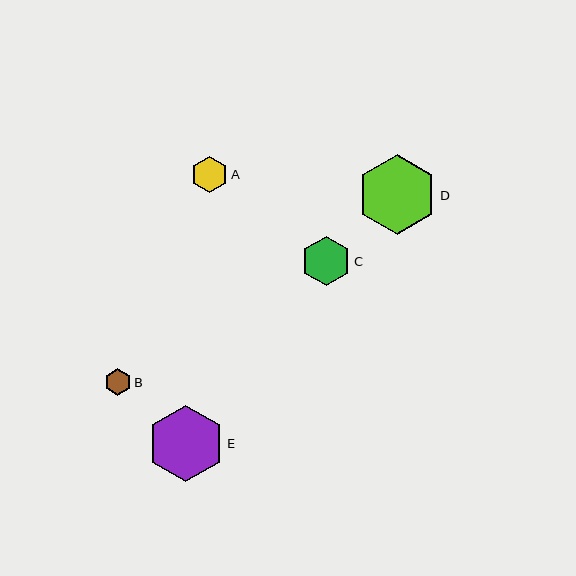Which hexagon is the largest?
Hexagon D is the largest with a size of approximately 80 pixels.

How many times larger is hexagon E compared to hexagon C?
Hexagon E is approximately 1.6 times the size of hexagon C.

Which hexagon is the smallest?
Hexagon B is the smallest with a size of approximately 27 pixels.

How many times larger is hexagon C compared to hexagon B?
Hexagon C is approximately 1.9 times the size of hexagon B.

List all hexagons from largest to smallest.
From largest to smallest: D, E, C, A, B.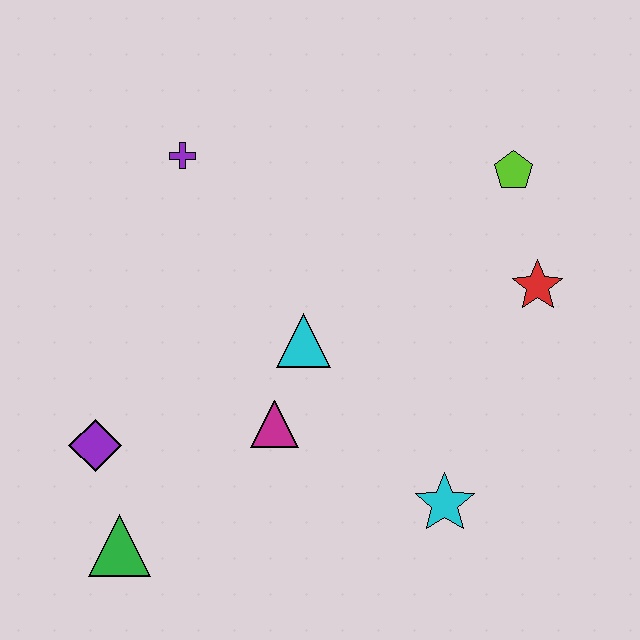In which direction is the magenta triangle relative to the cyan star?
The magenta triangle is to the left of the cyan star.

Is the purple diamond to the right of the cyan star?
No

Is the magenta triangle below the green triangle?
No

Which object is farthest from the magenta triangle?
The lime pentagon is farthest from the magenta triangle.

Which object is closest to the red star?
The lime pentagon is closest to the red star.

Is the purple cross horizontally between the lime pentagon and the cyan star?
No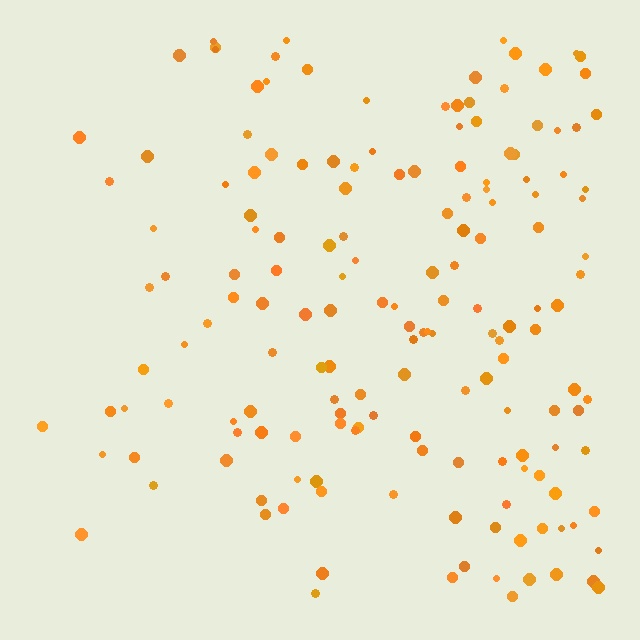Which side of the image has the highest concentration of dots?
The right.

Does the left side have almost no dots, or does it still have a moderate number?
Still a moderate number, just noticeably fewer than the right.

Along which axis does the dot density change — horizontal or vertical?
Horizontal.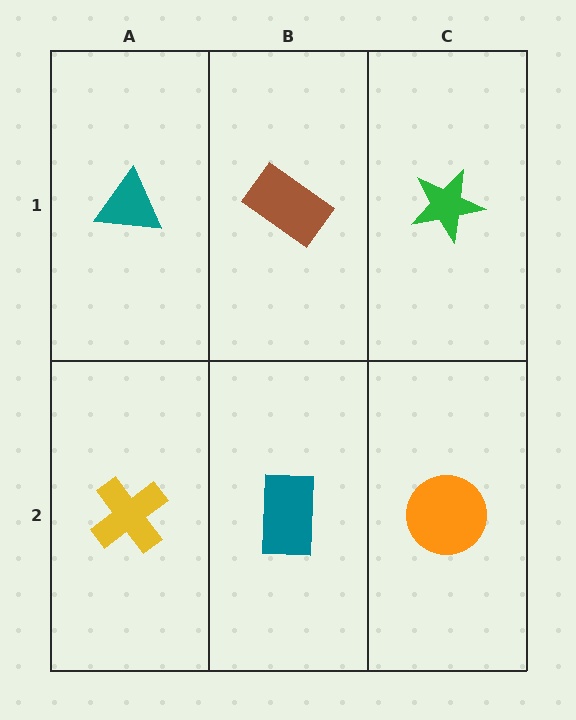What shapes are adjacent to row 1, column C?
An orange circle (row 2, column C), a brown rectangle (row 1, column B).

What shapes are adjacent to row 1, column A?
A yellow cross (row 2, column A), a brown rectangle (row 1, column B).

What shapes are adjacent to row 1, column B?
A teal rectangle (row 2, column B), a teal triangle (row 1, column A), a green star (row 1, column C).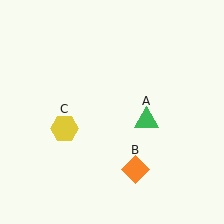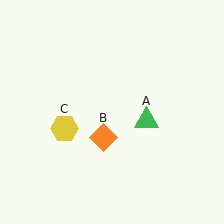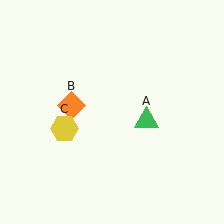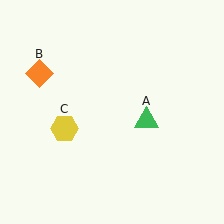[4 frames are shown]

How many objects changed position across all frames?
1 object changed position: orange diamond (object B).